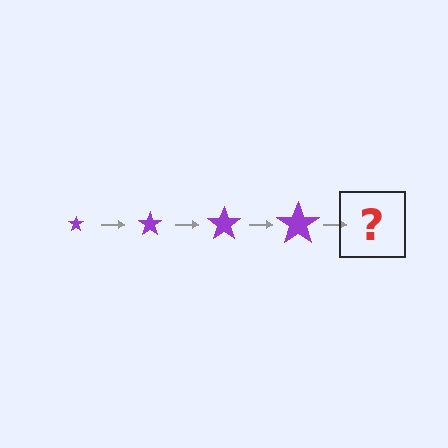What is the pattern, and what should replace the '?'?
The pattern is that the star gets progressively larger each step. The '?' should be a purple star, larger than the previous one.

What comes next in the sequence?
The next element should be a purple star, larger than the previous one.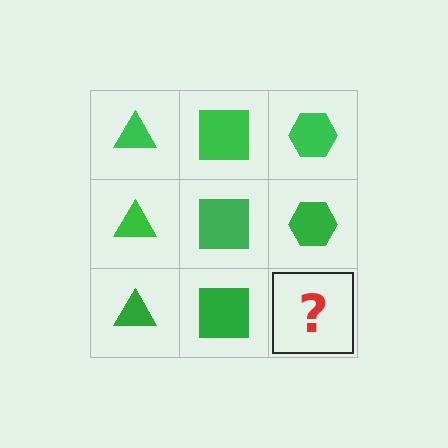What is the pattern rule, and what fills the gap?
The rule is that each column has a consistent shape. The gap should be filled with a green hexagon.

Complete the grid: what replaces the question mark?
The question mark should be replaced with a green hexagon.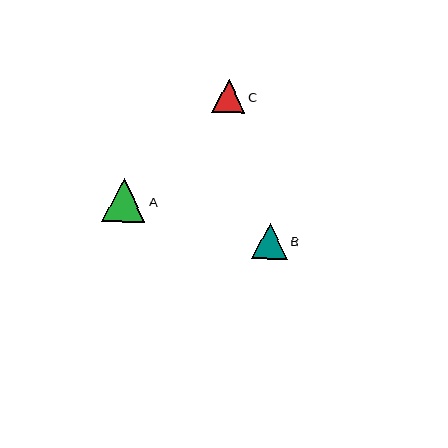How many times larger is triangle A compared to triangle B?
Triangle A is approximately 1.2 times the size of triangle B.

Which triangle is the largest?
Triangle A is the largest with a size of approximately 44 pixels.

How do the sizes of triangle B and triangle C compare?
Triangle B and triangle C are approximately the same size.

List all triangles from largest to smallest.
From largest to smallest: A, B, C.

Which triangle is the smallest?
Triangle C is the smallest with a size of approximately 33 pixels.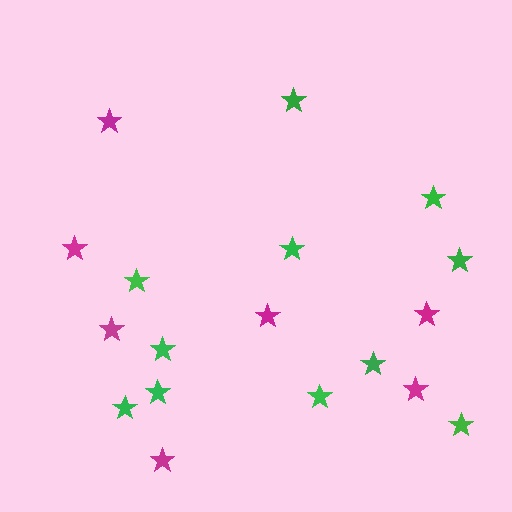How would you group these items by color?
There are 2 groups: one group of magenta stars (7) and one group of green stars (11).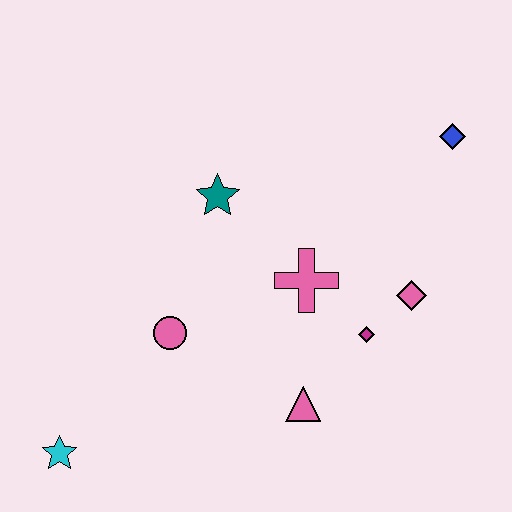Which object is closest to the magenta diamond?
The pink diamond is closest to the magenta diamond.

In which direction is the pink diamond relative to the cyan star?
The pink diamond is to the right of the cyan star.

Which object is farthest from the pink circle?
The blue diamond is farthest from the pink circle.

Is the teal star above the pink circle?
Yes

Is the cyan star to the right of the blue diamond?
No